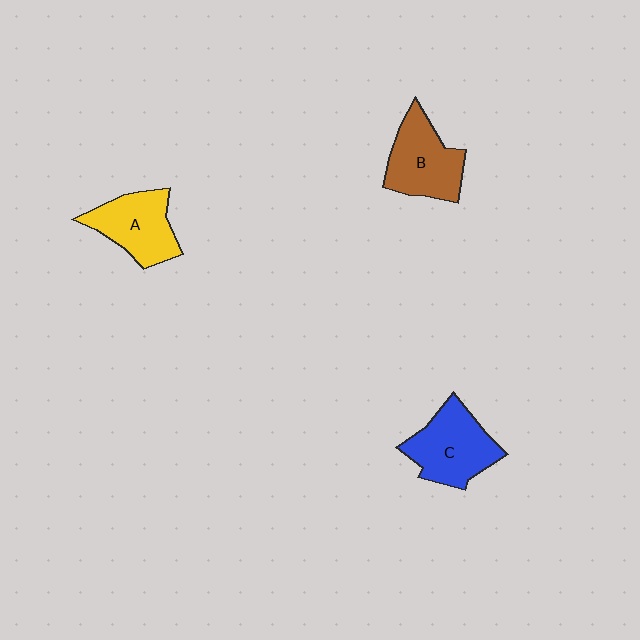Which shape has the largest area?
Shape C (blue).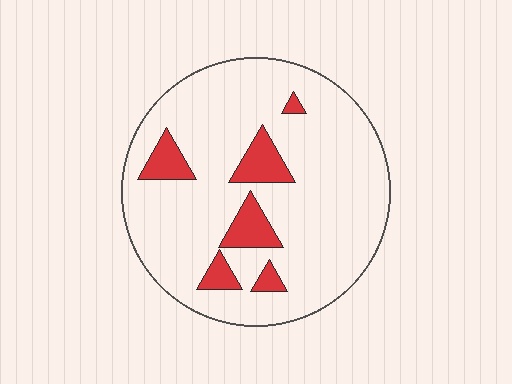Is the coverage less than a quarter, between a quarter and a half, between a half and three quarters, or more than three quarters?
Less than a quarter.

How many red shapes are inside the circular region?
6.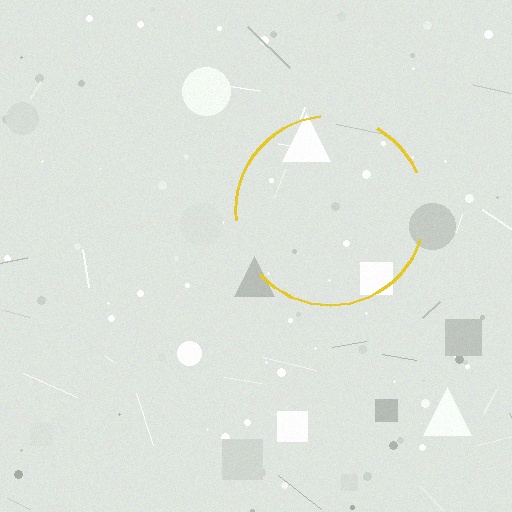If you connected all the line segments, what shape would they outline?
They would outline a circle.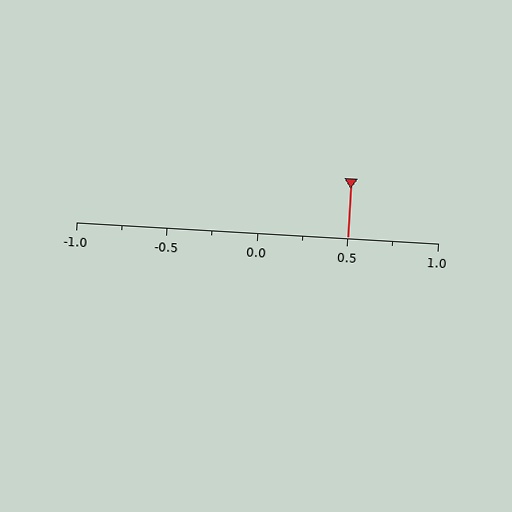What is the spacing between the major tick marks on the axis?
The major ticks are spaced 0.5 apart.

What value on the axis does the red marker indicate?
The marker indicates approximately 0.5.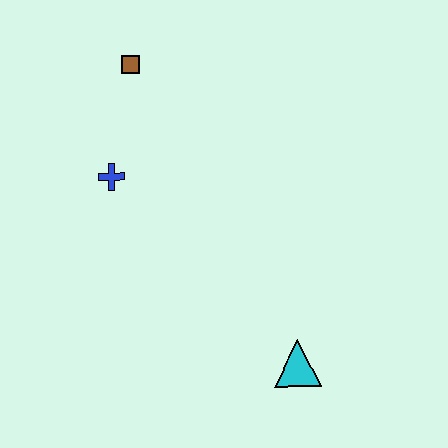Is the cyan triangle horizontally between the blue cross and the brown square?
No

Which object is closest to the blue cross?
The brown square is closest to the blue cross.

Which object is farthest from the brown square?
The cyan triangle is farthest from the brown square.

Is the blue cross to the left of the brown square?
Yes